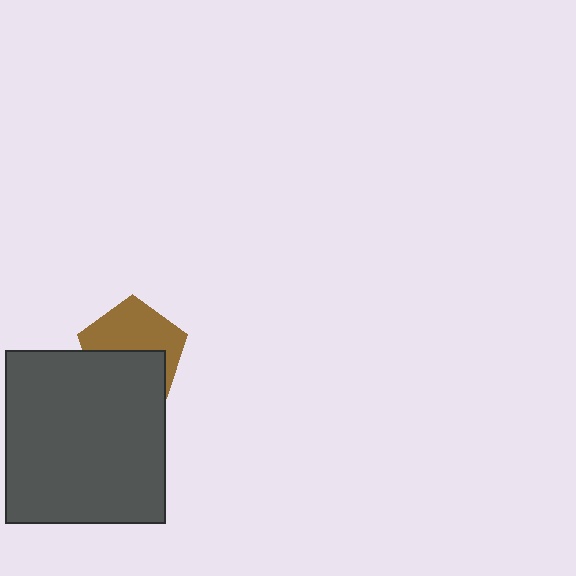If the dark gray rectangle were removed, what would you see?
You would see the complete brown pentagon.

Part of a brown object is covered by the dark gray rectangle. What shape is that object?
It is a pentagon.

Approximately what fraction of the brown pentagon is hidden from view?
Roughly 47% of the brown pentagon is hidden behind the dark gray rectangle.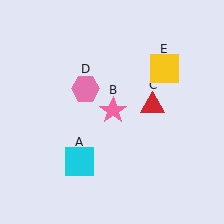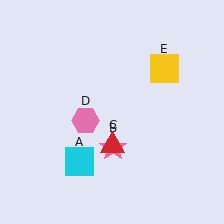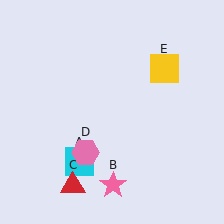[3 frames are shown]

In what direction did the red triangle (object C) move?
The red triangle (object C) moved down and to the left.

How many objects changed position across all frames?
3 objects changed position: pink star (object B), red triangle (object C), pink hexagon (object D).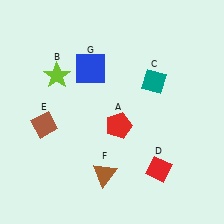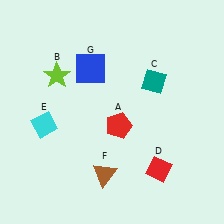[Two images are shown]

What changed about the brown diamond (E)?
In Image 1, E is brown. In Image 2, it changed to cyan.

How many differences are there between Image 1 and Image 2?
There is 1 difference between the two images.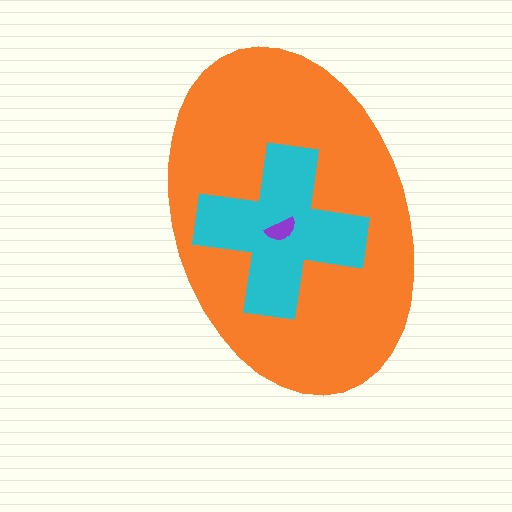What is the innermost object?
The purple semicircle.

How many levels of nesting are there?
3.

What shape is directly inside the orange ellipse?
The cyan cross.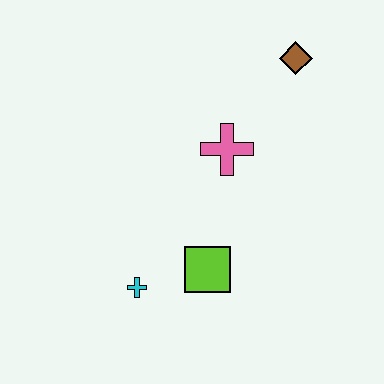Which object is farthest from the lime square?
The brown diamond is farthest from the lime square.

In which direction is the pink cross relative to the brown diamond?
The pink cross is below the brown diamond.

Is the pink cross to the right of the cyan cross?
Yes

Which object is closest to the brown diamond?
The pink cross is closest to the brown diamond.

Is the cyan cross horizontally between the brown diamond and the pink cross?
No